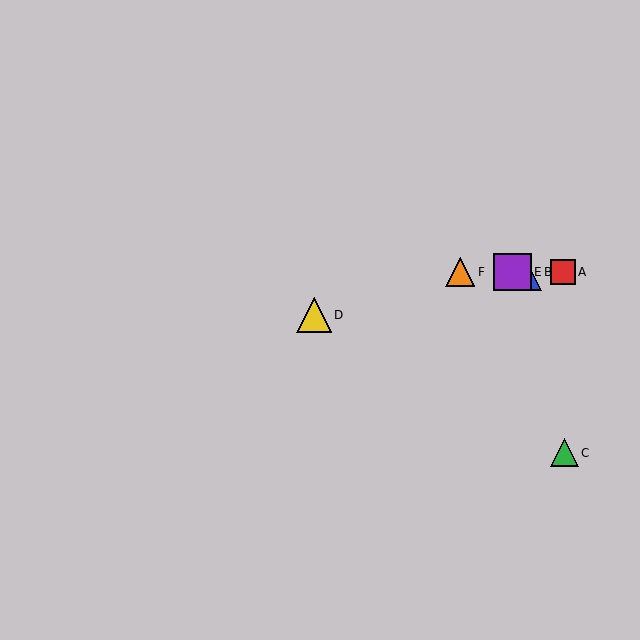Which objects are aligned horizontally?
Objects A, B, E, F are aligned horizontally.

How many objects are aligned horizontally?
4 objects (A, B, E, F) are aligned horizontally.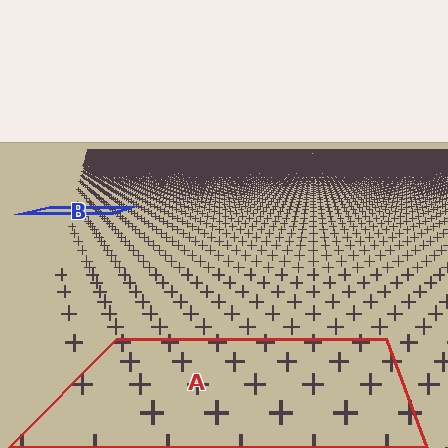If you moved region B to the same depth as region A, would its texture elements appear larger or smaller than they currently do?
They would appear larger. At a closer depth, the same texture elements are projected at a bigger on-screen size.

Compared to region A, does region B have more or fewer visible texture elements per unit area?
Region B has more texture elements per unit area — they are packed more densely because it is farther away.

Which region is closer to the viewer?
Region A is closer. The texture elements there are larger and more spread out.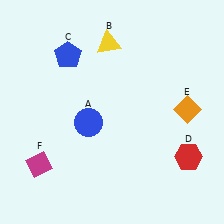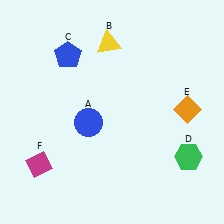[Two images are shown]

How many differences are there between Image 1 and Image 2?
There is 1 difference between the two images.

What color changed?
The hexagon (D) changed from red in Image 1 to green in Image 2.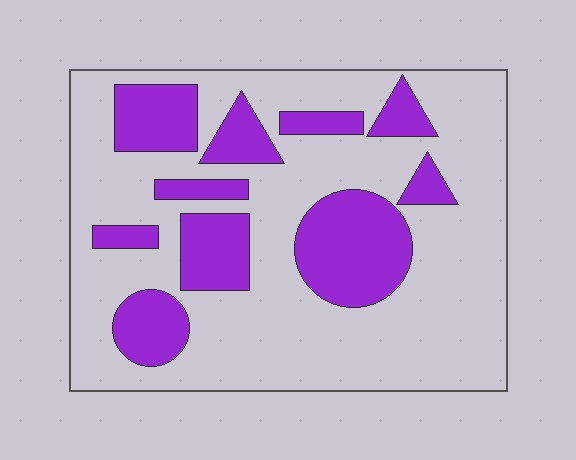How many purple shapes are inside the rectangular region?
10.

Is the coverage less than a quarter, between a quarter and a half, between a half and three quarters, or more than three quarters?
Between a quarter and a half.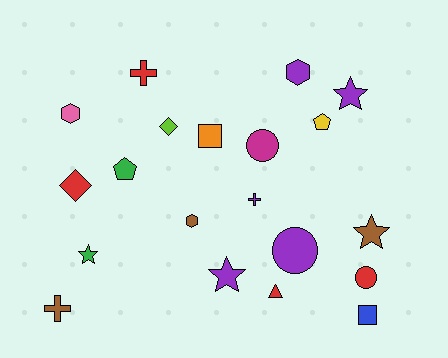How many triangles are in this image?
There is 1 triangle.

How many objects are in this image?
There are 20 objects.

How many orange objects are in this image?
There is 1 orange object.